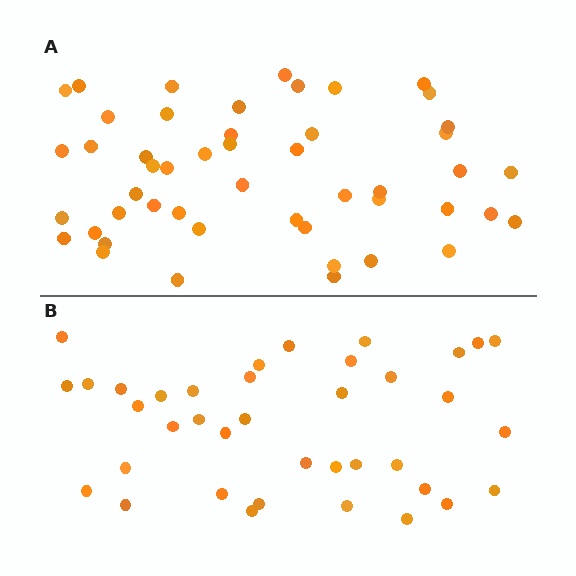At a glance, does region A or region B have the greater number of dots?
Region A (the top region) has more dots.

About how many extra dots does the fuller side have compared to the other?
Region A has roughly 12 or so more dots than region B.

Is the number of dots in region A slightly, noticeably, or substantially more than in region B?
Region A has noticeably more, but not dramatically so. The ratio is roughly 1.3 to 1.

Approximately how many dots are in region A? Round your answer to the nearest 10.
About 50 dots. (The exact count is 49, which rounds to 50.)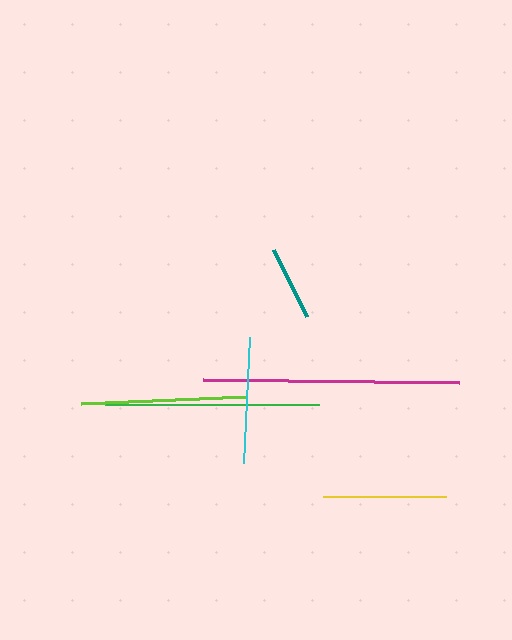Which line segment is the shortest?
The teal line is the shortest at approximately 75 pixels.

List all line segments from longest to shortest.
From longest to shortest: magenta, green, lime, cyan, yellow, teal.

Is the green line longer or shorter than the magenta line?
The magenta line is longer than the green line.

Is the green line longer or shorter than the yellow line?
The green line is longer than the yellow line.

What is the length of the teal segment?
The teal segment is approximately 75 pixels long.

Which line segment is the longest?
The magenta line is the longest at approximately 256 pixels.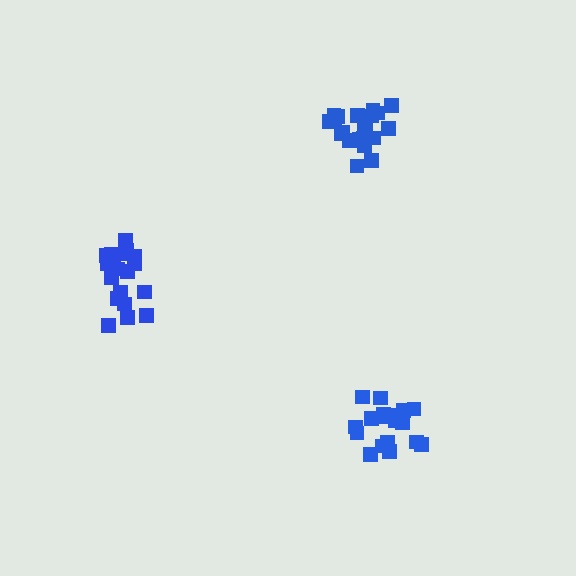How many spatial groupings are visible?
There are 3 spatial groupings.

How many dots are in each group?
Group 1: 18 dots, Group 2: 21 dots, Group 3: 19 dots (58 total).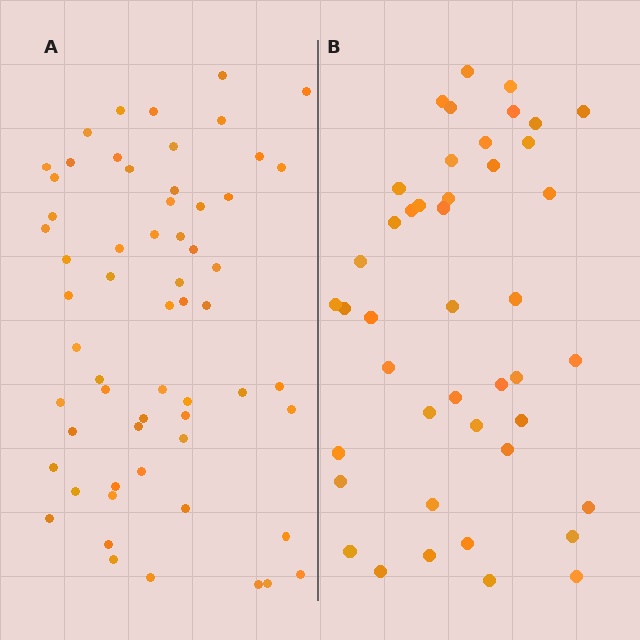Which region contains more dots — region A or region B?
Region A (the left region) has more dots.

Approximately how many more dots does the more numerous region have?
Region A has approximately 15 more dots than region B.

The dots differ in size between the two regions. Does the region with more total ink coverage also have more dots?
No. Region B has more total ink coverage because its dots are larger, but region A actually contains more individual dots. Total area can be misleading — the number of items is what matters here.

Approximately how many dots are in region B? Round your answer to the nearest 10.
About 40 dots. (The exact count is 44, which rounds to 40.)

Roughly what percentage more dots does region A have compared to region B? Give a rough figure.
About 35% more.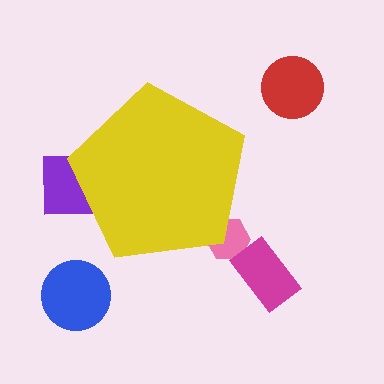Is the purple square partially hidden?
Yes, the purple square is partially hidden behind the yellow pentagon.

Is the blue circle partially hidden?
No, the blue circle is fully visible.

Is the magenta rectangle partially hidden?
No, the magenta rectangle is fully visible.